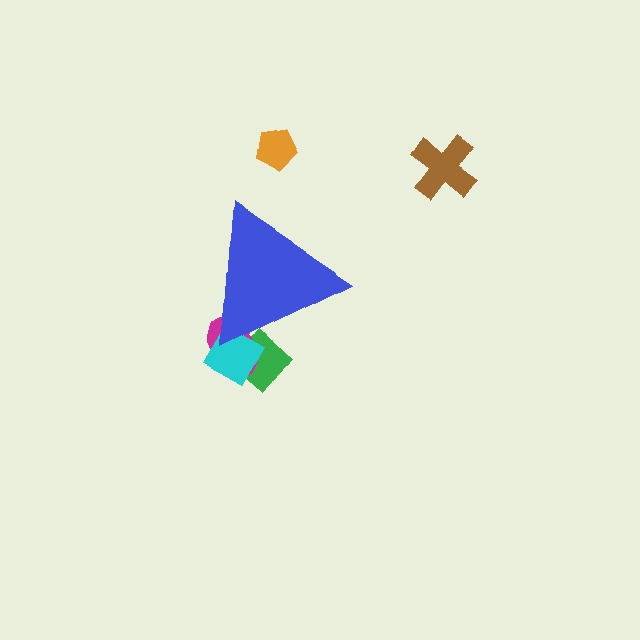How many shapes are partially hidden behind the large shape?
3 shapes are partially hidden.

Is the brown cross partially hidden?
No, the brown cross is fully visible.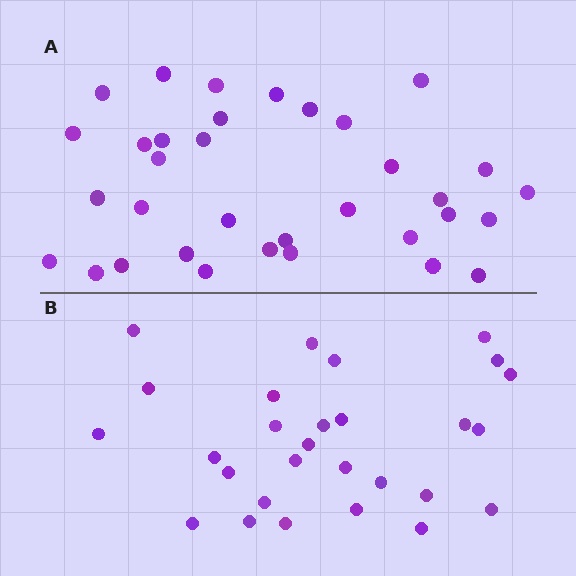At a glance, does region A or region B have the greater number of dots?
Region A (the top region) has more dots.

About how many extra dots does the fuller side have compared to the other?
Region A has about 6 more dots than region B.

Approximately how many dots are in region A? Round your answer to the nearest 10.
About 30 dots. (The exact count is 34, which rounds to 30.)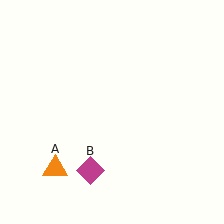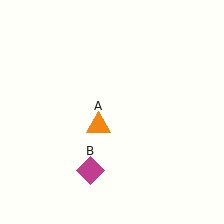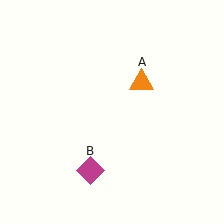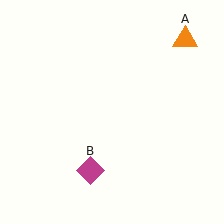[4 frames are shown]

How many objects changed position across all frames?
1 object changed position: orange triangle (object A).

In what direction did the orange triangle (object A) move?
The orange triangle (object A) moved up and to the right.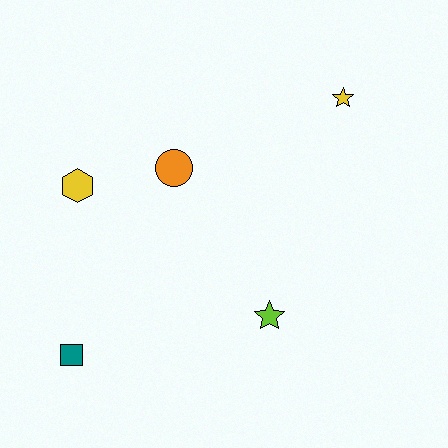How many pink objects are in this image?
There are no pink objects.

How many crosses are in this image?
There are no crosses.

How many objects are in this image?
There are 5 objects.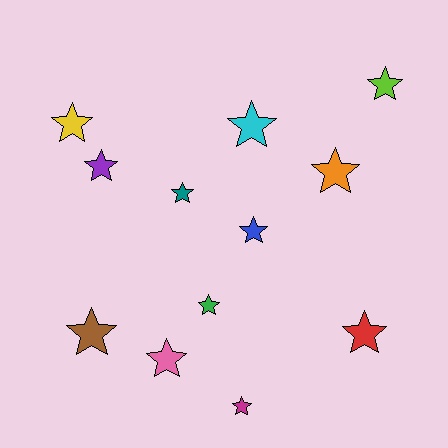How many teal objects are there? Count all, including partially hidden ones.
There is 1 teal object.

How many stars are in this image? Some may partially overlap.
There are 12 stars.